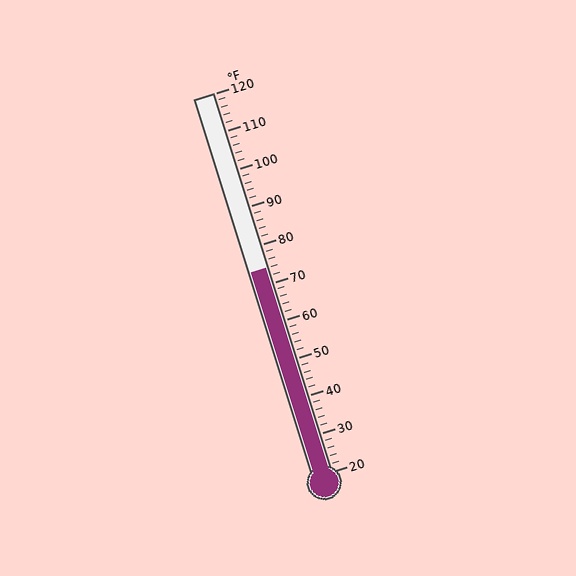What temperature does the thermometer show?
The thermometer shows approximately 74°F.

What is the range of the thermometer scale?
The thermometer scale ranges from 20°F to 120°F.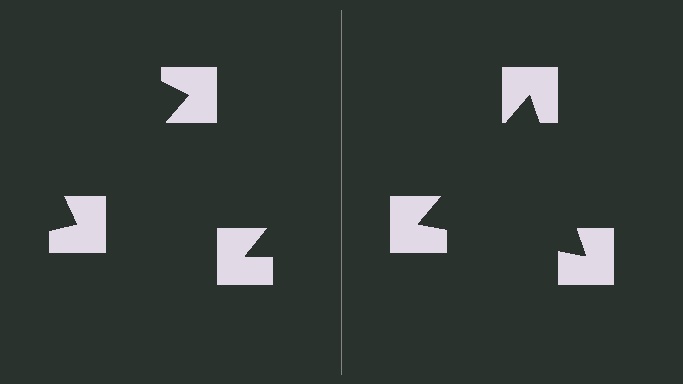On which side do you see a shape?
An illusory triangle appears on the right side. On the left side the wedge cuts are rotated, so no coherent shape forms.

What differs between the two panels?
The notched squares are positioned identically on both sides; only the wedge orientations differ. On the right they align to a triangle; on the left they are misaligned.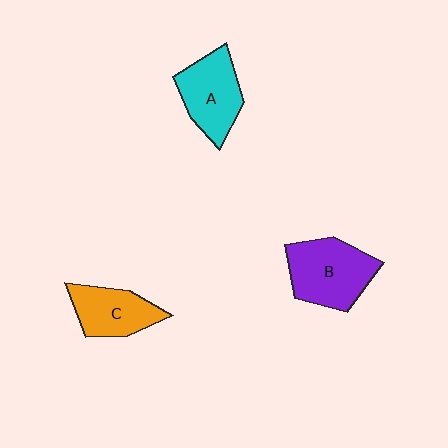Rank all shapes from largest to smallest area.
From largest to smallest: B (purple), A (cyan), C (orange).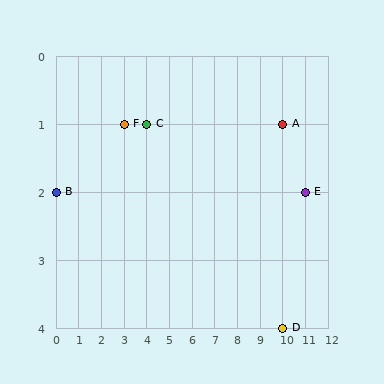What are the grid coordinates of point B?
Point B is at grid coordinates (0, 2).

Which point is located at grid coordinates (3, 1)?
Point F is at (3, 1).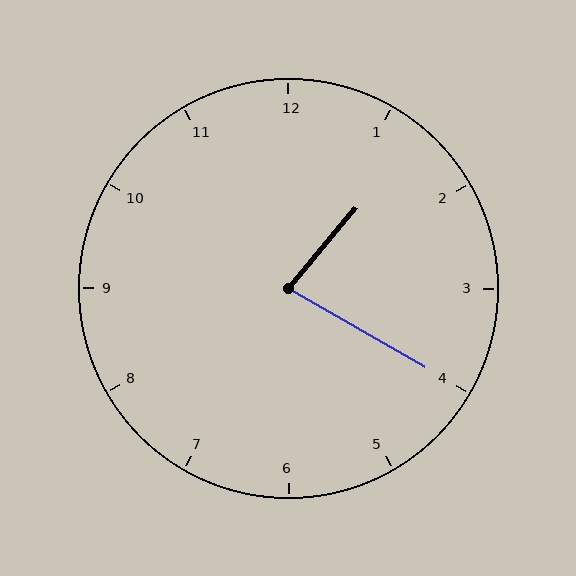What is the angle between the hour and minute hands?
Approximately 80 degrees.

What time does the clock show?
1:20.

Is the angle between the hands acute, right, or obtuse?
It is acute.